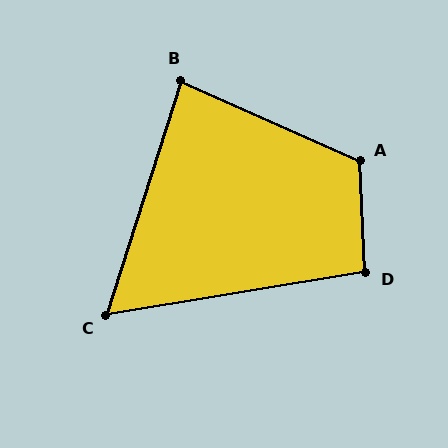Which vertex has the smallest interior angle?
C, at approximately 63 degrees.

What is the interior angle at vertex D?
Approximately 96 degrees (obtuse).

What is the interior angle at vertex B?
Approximately 84 degrees (acute).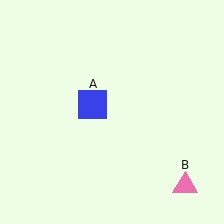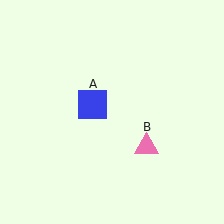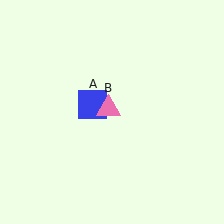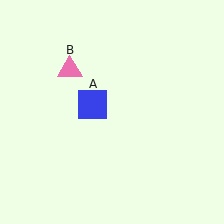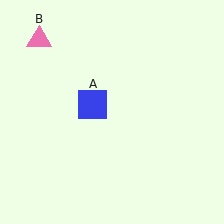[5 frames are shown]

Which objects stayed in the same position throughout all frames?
Blue square (object A) remained stationary.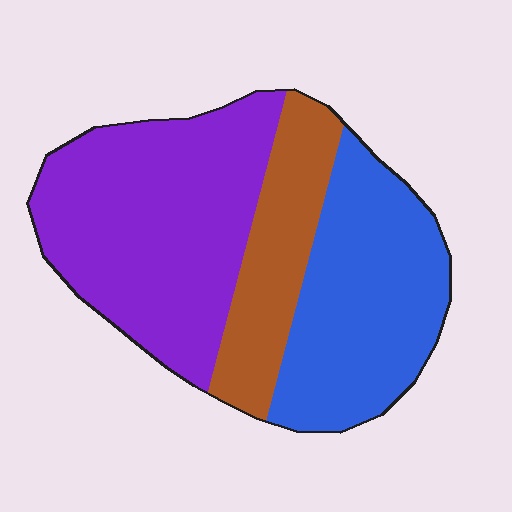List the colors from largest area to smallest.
From largest to smallest: purple, blue, brown.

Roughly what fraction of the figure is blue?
Blue takes up between a quarter and a half of the figure.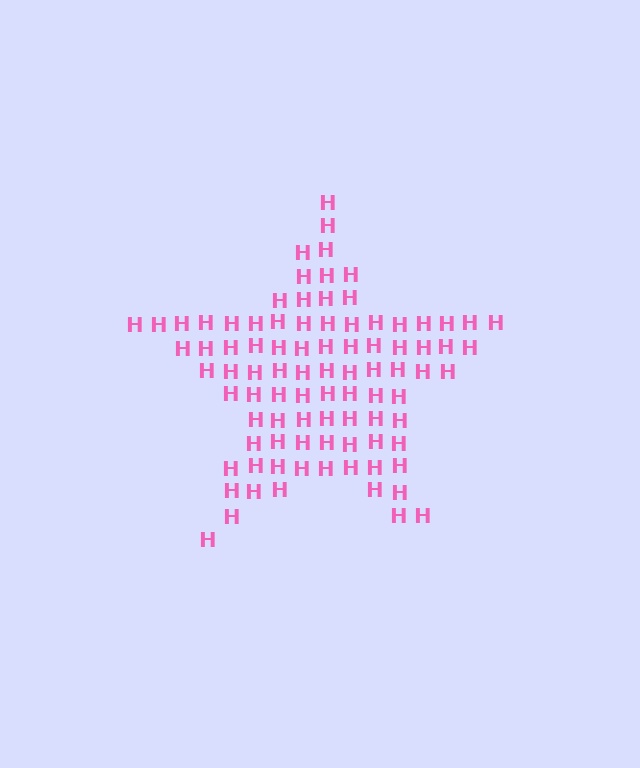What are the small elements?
The small elements are letter H's.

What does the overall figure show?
The overall figure shows a star.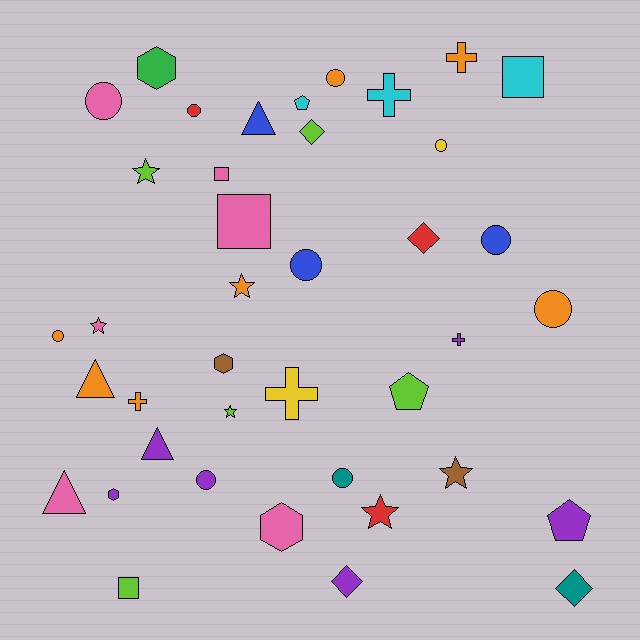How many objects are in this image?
There are 40 objects.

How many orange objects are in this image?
There are 7 orange objects.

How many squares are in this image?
There are 4 squares.